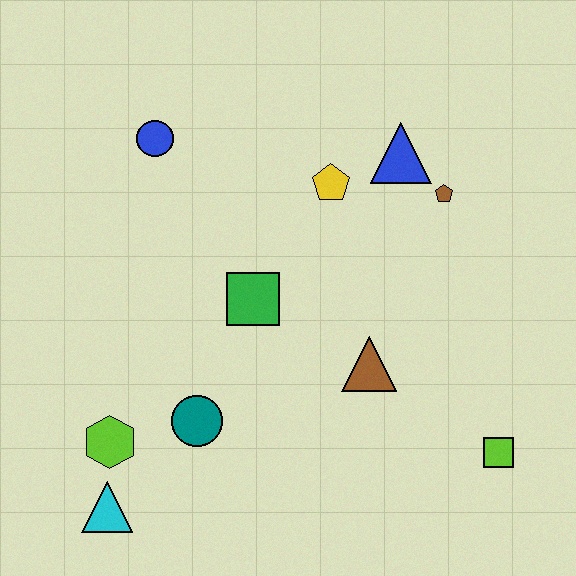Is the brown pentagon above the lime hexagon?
Yes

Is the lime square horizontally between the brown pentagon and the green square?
No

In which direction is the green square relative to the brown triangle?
The green square is to the left of the brown triangle.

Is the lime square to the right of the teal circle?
Yes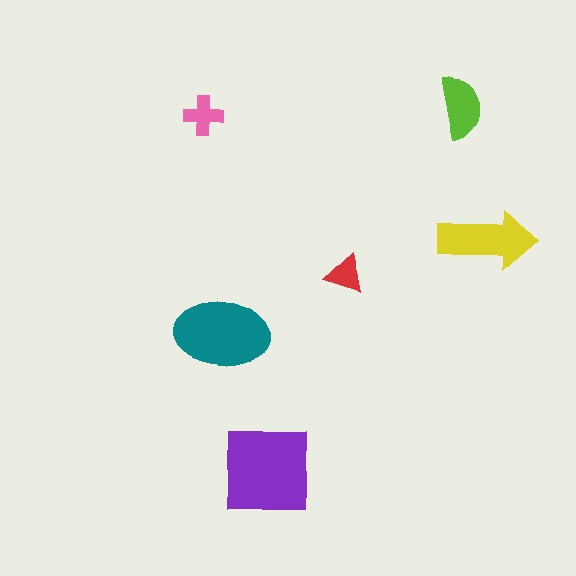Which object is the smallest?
The red triangle.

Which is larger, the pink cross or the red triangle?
The pink cross.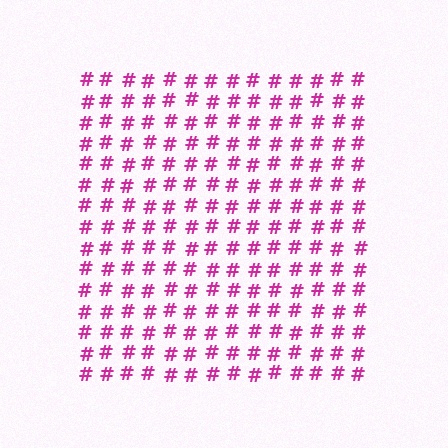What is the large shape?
The large shape is a square.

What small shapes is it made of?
It is made of small hash symbols.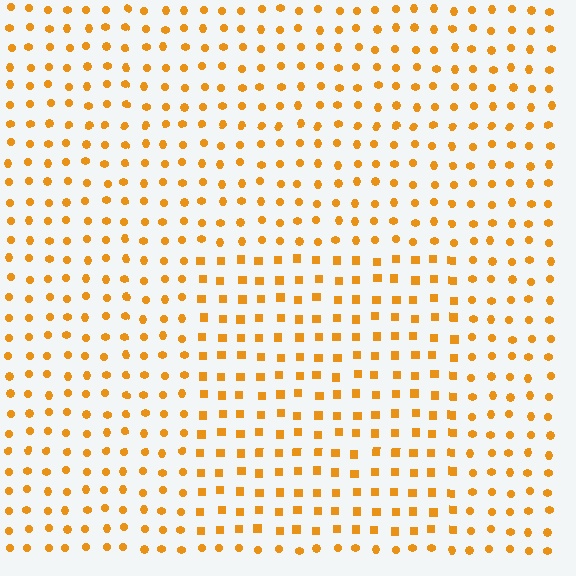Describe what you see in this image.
The image is filled with small orange elements arranged in a uniform grid. A rectangle-shaped region contains squares, while the surrounding area contains circles. The boundary is defined purely by the change in element shape.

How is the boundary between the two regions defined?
The boundary is defined by a change in element shape: squares inside vs. circles outside. All elements share the same color and spacing.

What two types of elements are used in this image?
The image uses squares inside the rectangle region and circles outside it.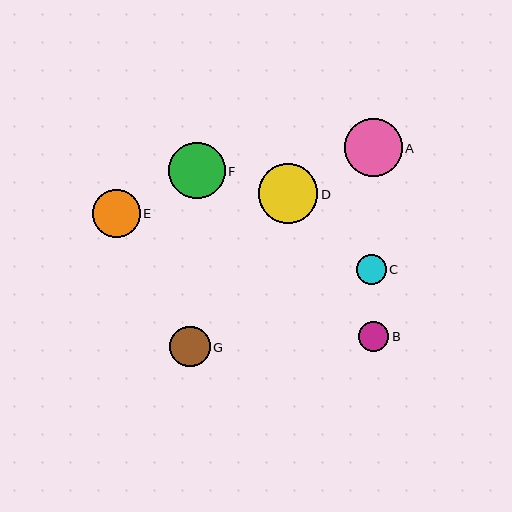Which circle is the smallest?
Circle B is the smallest with a size of approximately 30 pixels.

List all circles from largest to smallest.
From largest to smallest: D, A, F, E, G, C, B.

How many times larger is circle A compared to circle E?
Circle A is approximately 1.2 times the size of circle E.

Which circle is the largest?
Circle D is the largest with a size of approximately 60 pixels.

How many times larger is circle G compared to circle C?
Circle G is approximately 1.4 times the size of circle C.